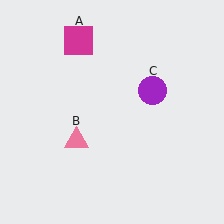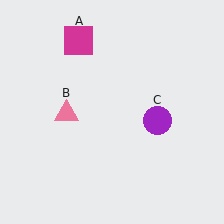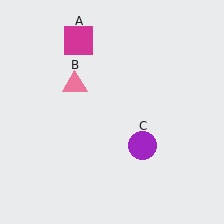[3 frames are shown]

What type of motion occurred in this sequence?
The pink triangle (object B), purple circle (object C) rotated clockwise around the center of the scene.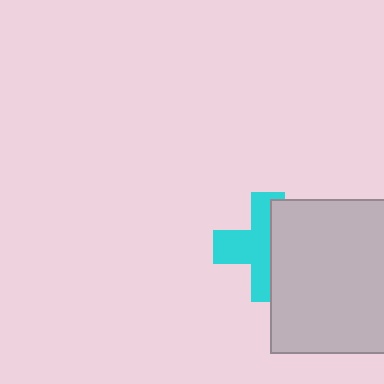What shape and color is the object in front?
The object in front is a light gray square.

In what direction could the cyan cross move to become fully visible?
The cyan cross could move left. That would shift it out from behind the light gray square entirely.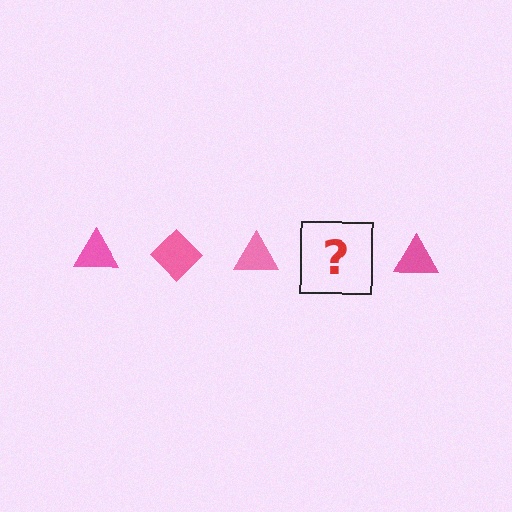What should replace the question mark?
The question mark should be replaced with a pink diamond.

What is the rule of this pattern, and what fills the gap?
The rule is that the pattern cycles through triangle, diamond shapes in pink. The gap should be filled with a pink diamond.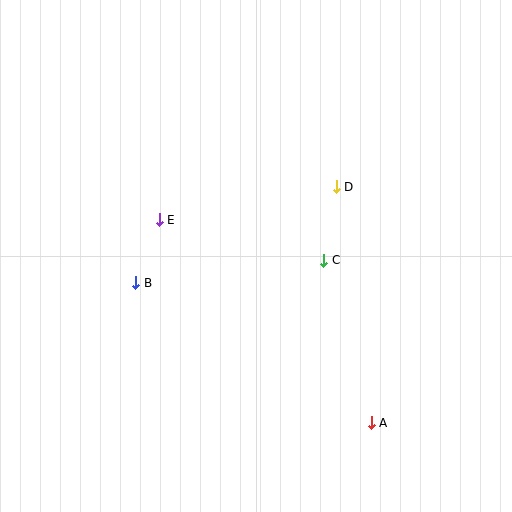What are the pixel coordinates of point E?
Point E is at (159, 220).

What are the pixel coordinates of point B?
Point B is at (135, 283).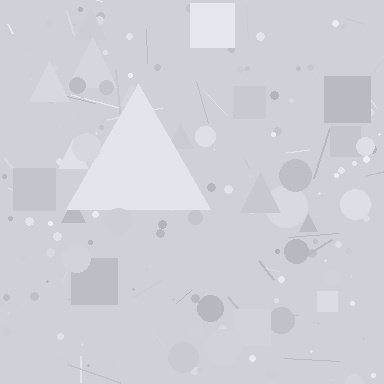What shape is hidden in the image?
A triangle is hidden in the image.